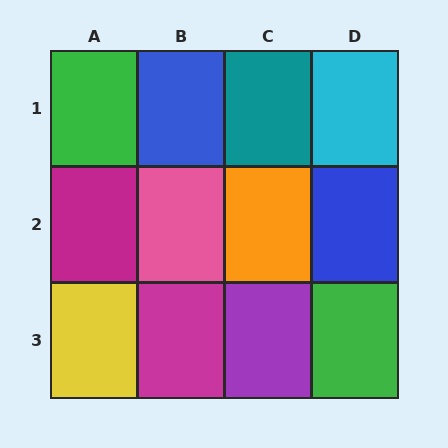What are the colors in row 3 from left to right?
Yellow, magenta, purple, green.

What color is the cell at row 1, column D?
Cyan.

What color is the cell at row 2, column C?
Orange.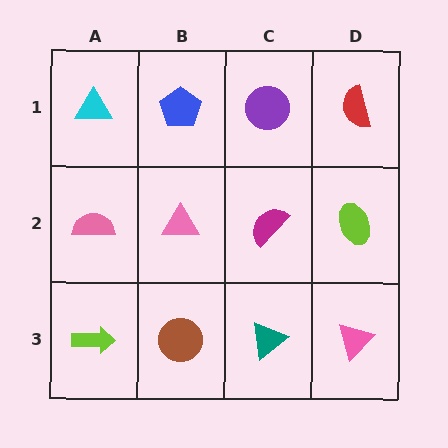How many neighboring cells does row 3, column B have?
3.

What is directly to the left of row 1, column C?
A blue pentagon.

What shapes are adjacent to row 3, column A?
A pink semicircle (row 2, column A), a brown circle (row 3, column B).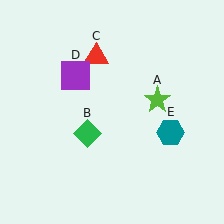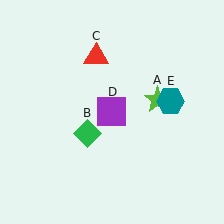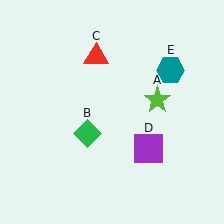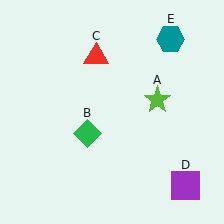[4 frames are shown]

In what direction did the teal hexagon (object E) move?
The teal hexagon (object E) moved up.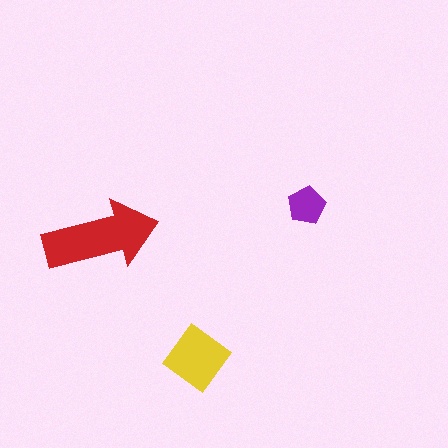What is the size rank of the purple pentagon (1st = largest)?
3rd.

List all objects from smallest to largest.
The purple pentagon, the yellow diamond, the red arrow.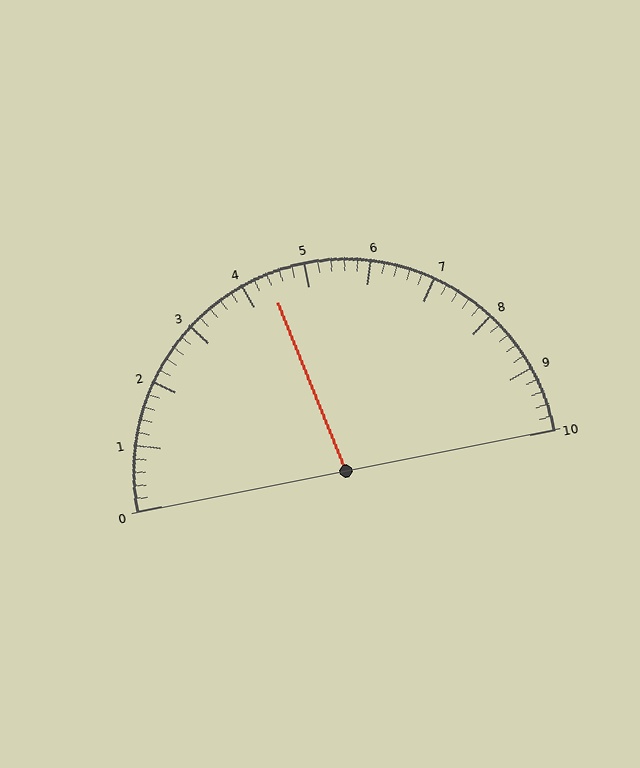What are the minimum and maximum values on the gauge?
The gauge ranges from 0 to 10.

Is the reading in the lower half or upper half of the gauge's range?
The reading is in the lower half of the range (0 to 10).